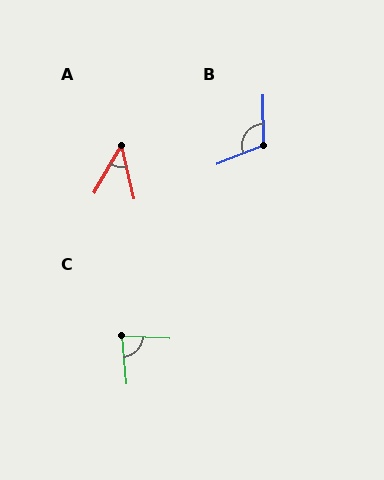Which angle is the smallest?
A, at approximately 43 degrees.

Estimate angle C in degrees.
Approximately 81 degrees.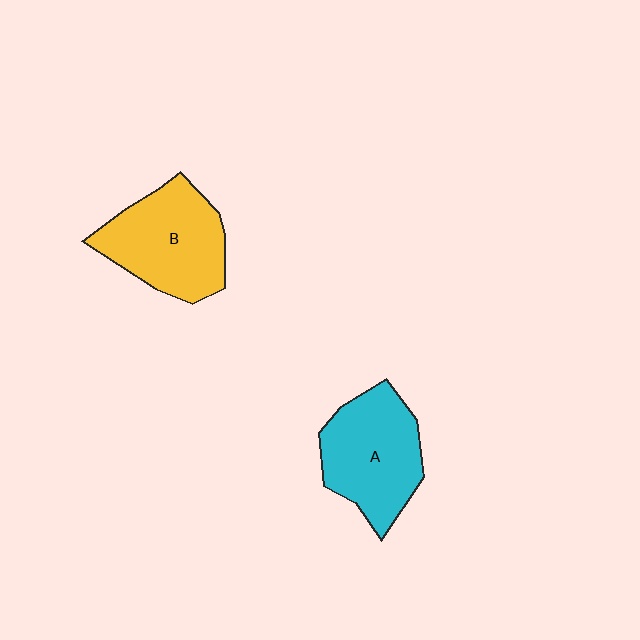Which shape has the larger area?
Shape B (yellow).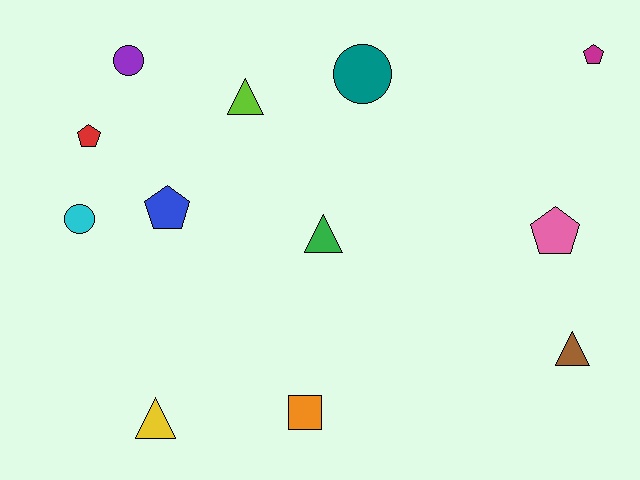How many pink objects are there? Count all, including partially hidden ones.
There is 1 pink object.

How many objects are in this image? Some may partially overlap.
There are 12 objects.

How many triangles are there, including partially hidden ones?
There are 4 triangles.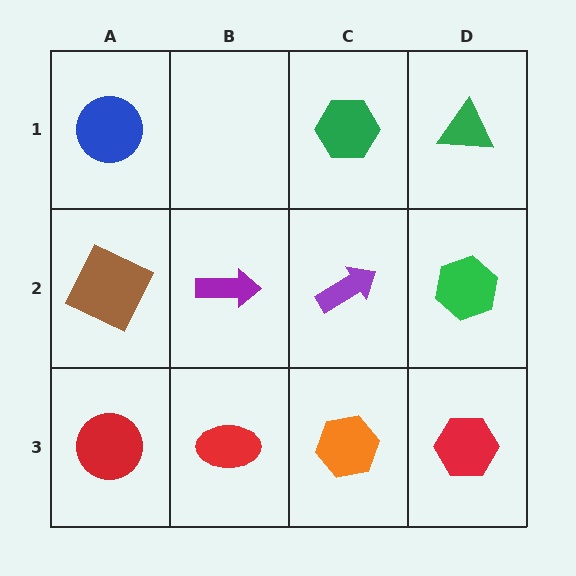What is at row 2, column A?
A brown square.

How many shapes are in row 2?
4 shapes.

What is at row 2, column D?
A green hexagon.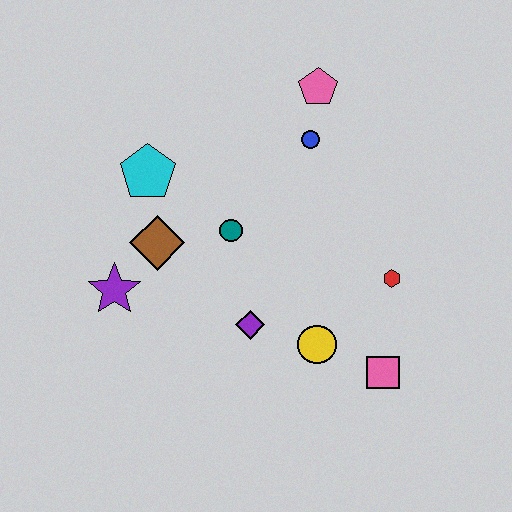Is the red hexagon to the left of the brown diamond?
No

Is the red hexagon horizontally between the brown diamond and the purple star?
No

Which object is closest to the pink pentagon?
The blue circle is closest to the pink pentagon.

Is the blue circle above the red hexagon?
Yes